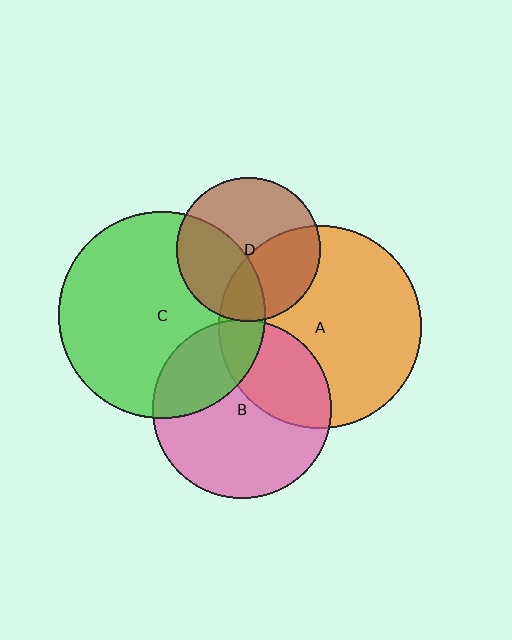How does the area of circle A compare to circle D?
Approximately 2.0 times.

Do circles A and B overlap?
Yes.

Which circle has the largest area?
Circle C (green).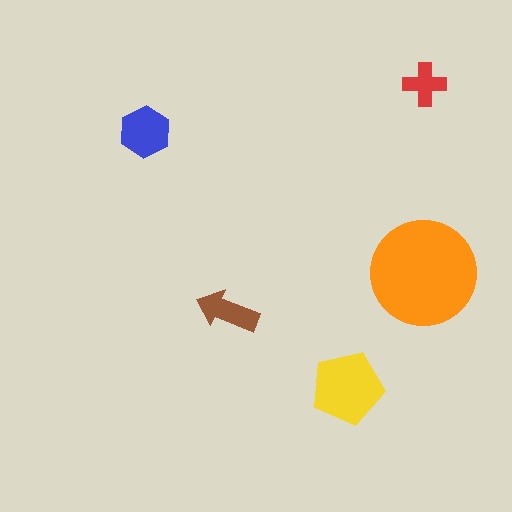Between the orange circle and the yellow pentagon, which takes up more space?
The orange circle.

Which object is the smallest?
The red cross.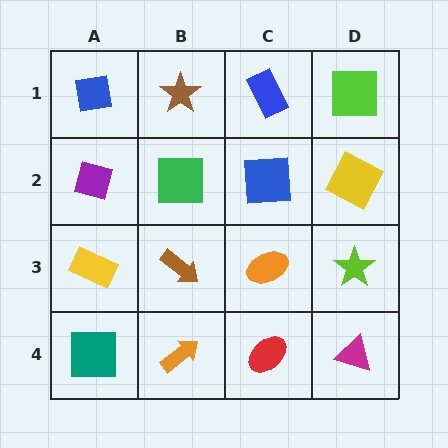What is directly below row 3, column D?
A magenta triangle.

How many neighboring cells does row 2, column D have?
3.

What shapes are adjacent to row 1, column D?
A yellow square (row 2, column D), a blue rectangle (row 1, column C).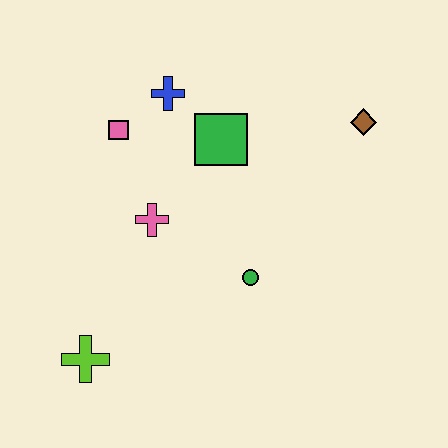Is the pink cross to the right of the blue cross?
No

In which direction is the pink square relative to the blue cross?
The pink square is to the left of the blue cross.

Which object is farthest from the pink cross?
The brown diamond is farthest from the pink cross.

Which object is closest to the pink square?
The blue cross is closest to the pink square.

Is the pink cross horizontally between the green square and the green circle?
No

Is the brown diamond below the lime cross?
No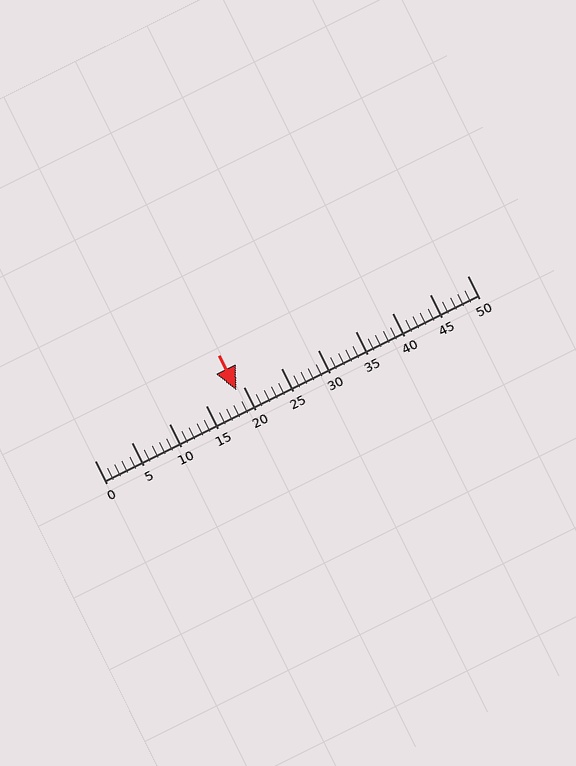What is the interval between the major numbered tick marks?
The major tick marks are spaced 5 units apart.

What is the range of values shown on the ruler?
The ruler shows values from 0 to 50.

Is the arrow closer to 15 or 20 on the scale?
The arrow is closer to 20.